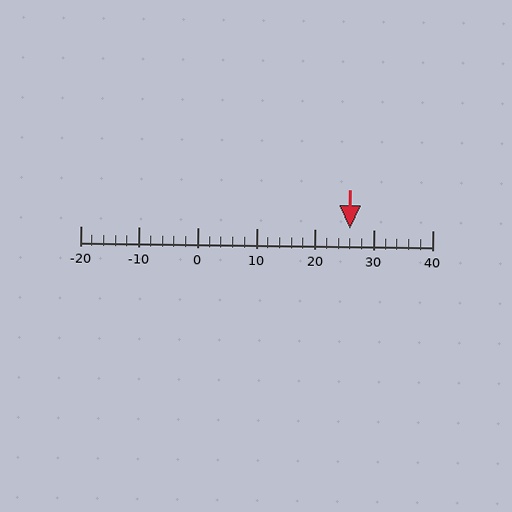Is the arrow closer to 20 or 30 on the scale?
The arrow is closer to 30.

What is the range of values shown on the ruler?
The ruler shows values from -20 to 40.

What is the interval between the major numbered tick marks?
The major tick marks are spaced 10 units apart.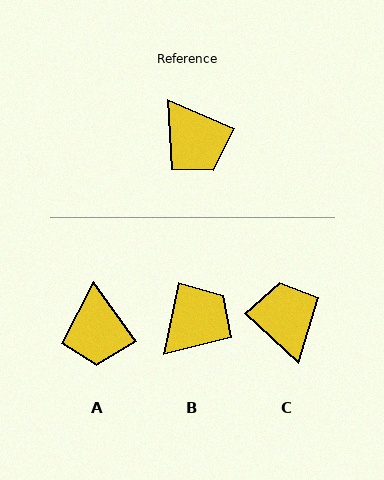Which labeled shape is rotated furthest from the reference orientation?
C, about 160 degrees away.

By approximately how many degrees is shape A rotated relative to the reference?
Approximately 31 degrees clockwise.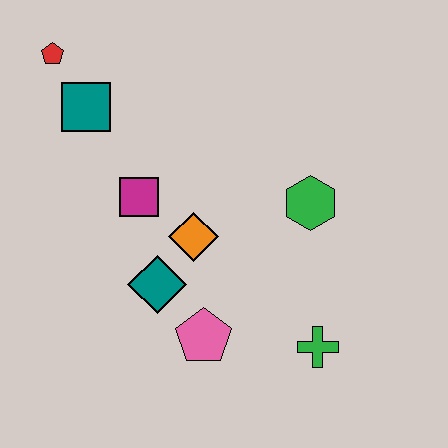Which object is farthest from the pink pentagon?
The red pentagon is farthest from the pink pentagon.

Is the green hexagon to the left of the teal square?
No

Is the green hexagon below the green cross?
No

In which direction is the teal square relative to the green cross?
The teal square is above the green cross.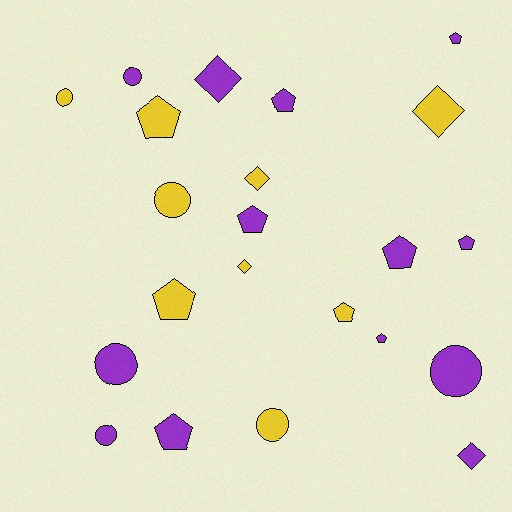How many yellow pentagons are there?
There are 3 yellow pentagons.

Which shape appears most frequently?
Pentagon, with 10 objects.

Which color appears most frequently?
Purple, with 13 objects.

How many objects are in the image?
There are 22 objects.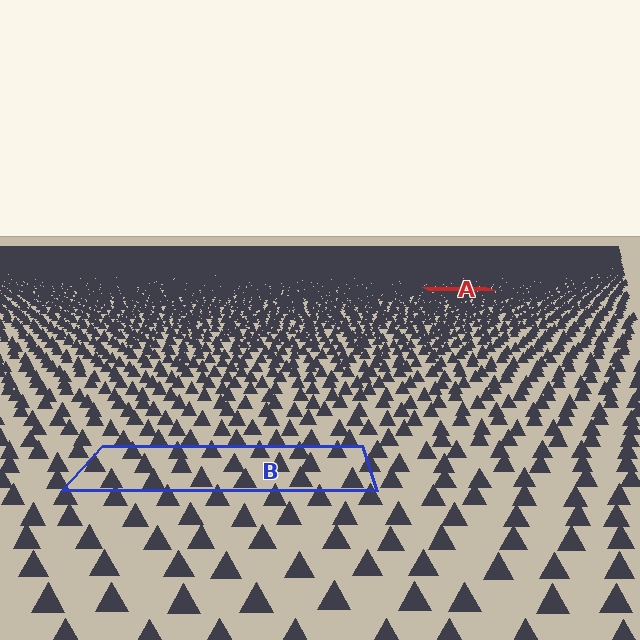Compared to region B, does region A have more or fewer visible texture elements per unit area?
Region A has more texture elements per unit area — they are packed more densely because it is farther away.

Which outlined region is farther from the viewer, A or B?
Region A is farther from the viewer — the texture elements inside it appear smaller and more densely packed.